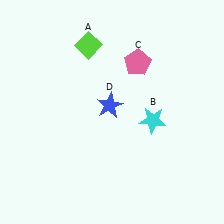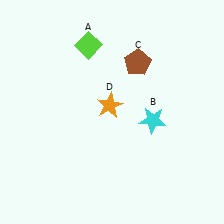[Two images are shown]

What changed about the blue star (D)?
In Image 1, D is blue. In Image 2, it changed to orange.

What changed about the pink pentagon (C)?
In Image 1, C is pink. In Image 2, it changed to brown.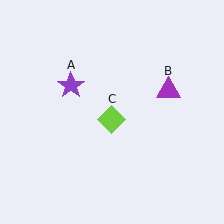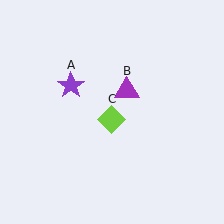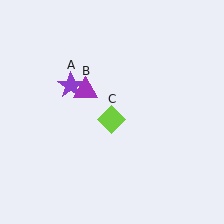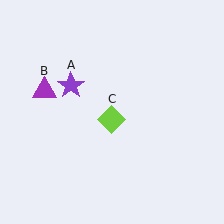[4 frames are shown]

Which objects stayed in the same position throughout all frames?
Purple star (object A) and lime diamond (object C) remained stationary.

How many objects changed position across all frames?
1 object changed position: purple triangle (object B).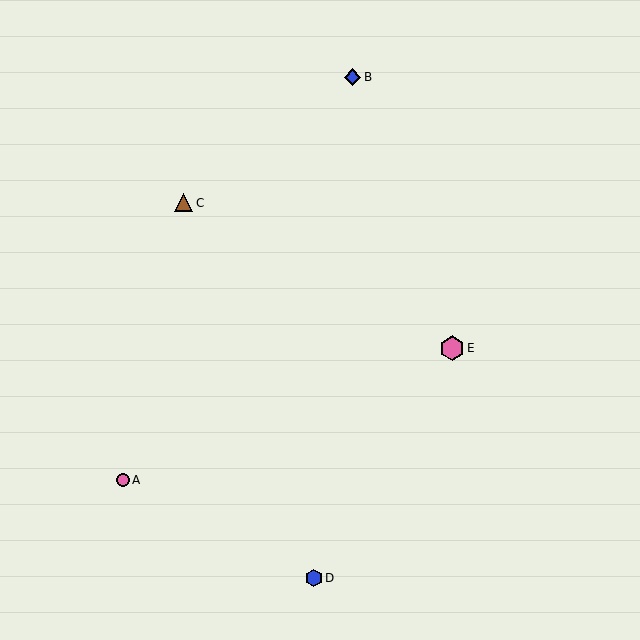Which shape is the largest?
The pink hexagon (labeled E) is the largest.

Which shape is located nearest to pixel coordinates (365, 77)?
The blue diamond (labeled B) at (352, 77) is nearest to that location.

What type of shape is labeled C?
Shape C is a brown triangle.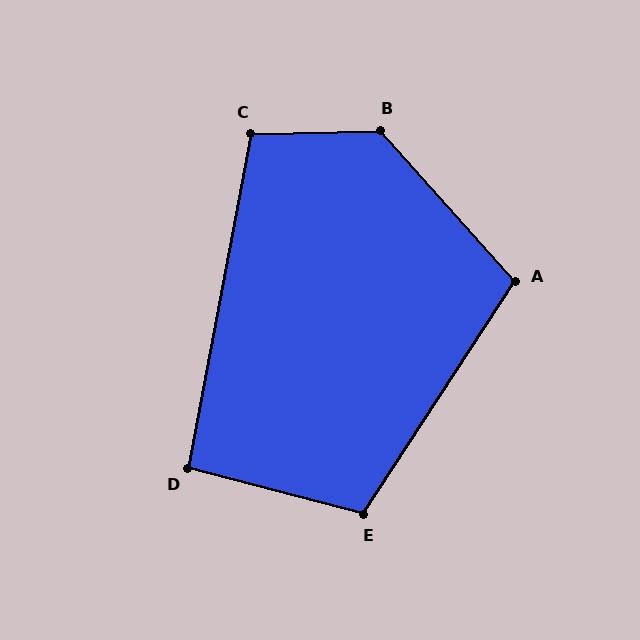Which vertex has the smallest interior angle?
D, at approximately 94 degrees.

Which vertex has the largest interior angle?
B, at approximately 130 degrees.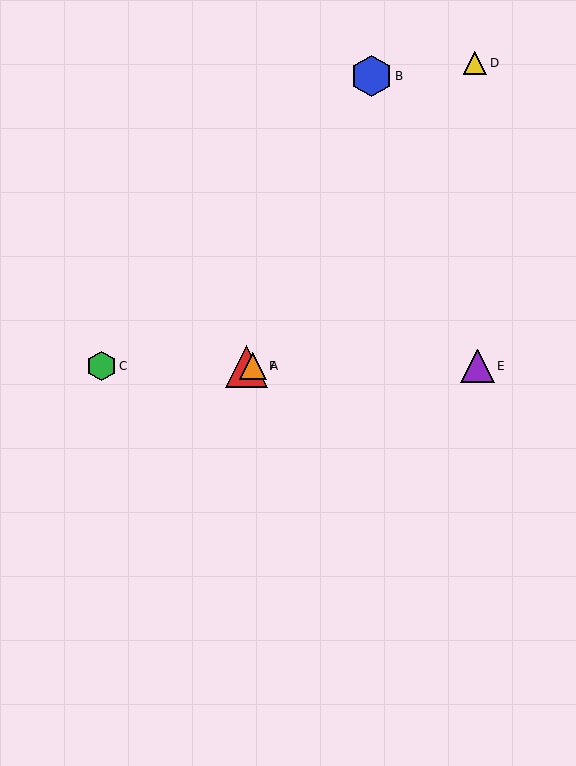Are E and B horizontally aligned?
No, E is at y≈366 and B is at y≈76.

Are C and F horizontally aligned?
Yes, both are at y≈366.